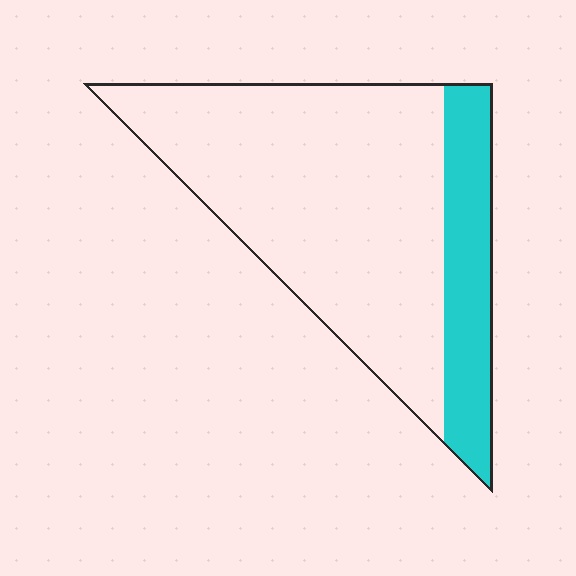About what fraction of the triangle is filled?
About one fifth (1/5).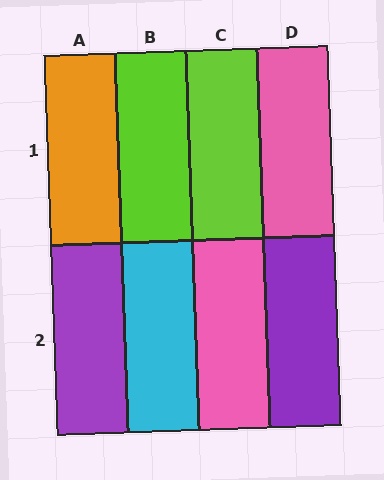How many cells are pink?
2 cells are pink.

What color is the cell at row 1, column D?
Pink.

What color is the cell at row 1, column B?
Lime.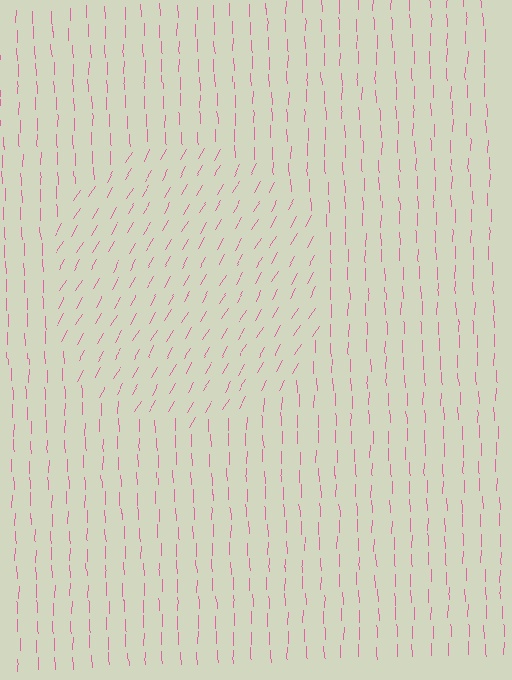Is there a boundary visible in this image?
Yes, there is a texture boundary formed by a change in line orientation.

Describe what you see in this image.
The image is filled with small pink line segments. A circle region in the image has lines oriented differently from the surrounding lines, creating a visible texture boundary.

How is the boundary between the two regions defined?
The boundary is defined purely by a change in line orientation (approximately 30 degrees difference). All lines are the same color and thickness.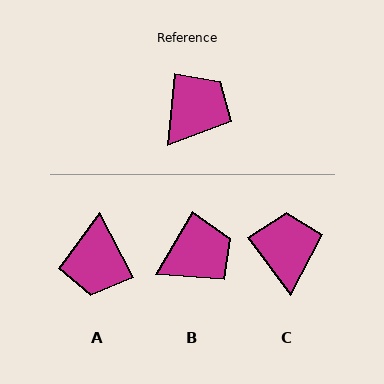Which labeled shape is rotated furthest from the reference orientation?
A, about 147 degrees away.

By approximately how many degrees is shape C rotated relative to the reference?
Approximately 42 degrees counter-clockwise.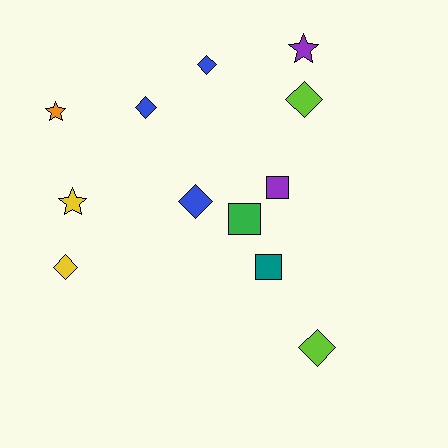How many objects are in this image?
There are 12 objects.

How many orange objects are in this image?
There is 1 orange object.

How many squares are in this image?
There are 3 squares.